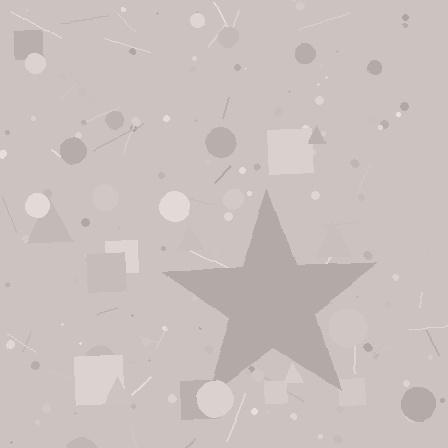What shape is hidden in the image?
A star is hidden in the image.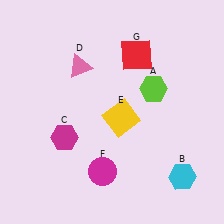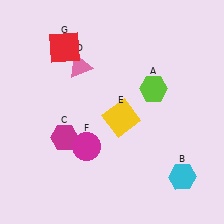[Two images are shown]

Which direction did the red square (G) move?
The red square (G) moved left.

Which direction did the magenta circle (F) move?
The magenta circle (F) moved up.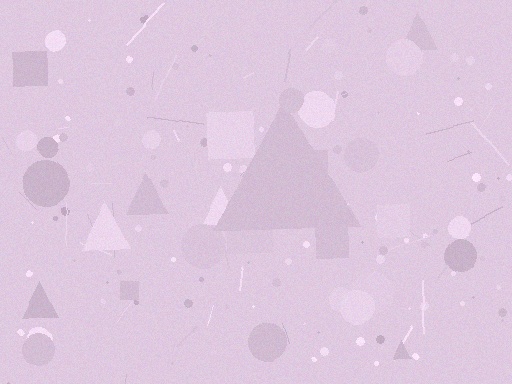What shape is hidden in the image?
A triangle is hidden in the image.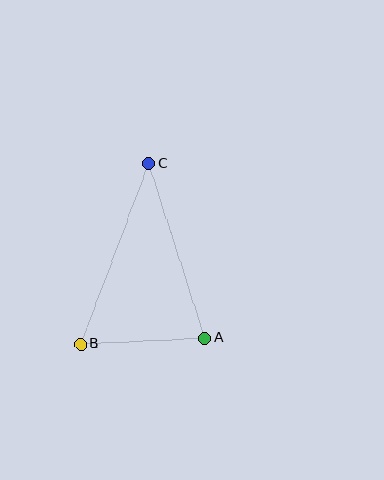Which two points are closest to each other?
Points A and B are closest to each other.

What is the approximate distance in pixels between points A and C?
The distance between A and C is approximately 184 pixels.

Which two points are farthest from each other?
Points B and C are farthest from each other.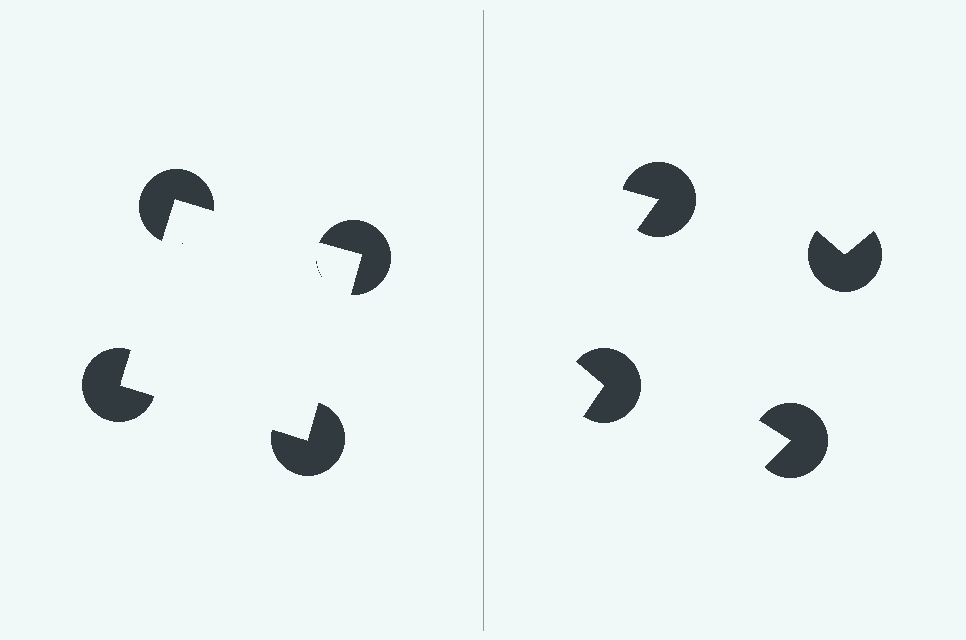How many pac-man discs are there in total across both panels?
8 — 4 on each side.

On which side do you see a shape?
An illusory square appears on the left side. On the right side the wedge cuts are rotated, so no coherent shape forms.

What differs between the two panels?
The pac-man discs are positioned identically on both sides; only the wedge orientations differ. On the left they align to a square; on the right they are misaligned.